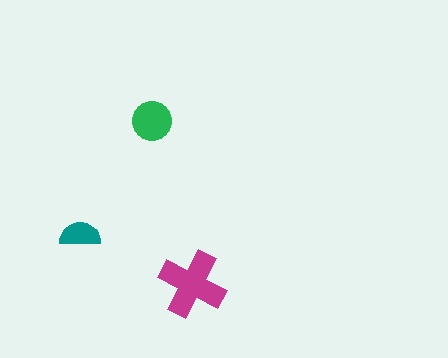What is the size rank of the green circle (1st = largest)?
2nd.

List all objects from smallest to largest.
The teal semicircle, the green circle, the magenta cross.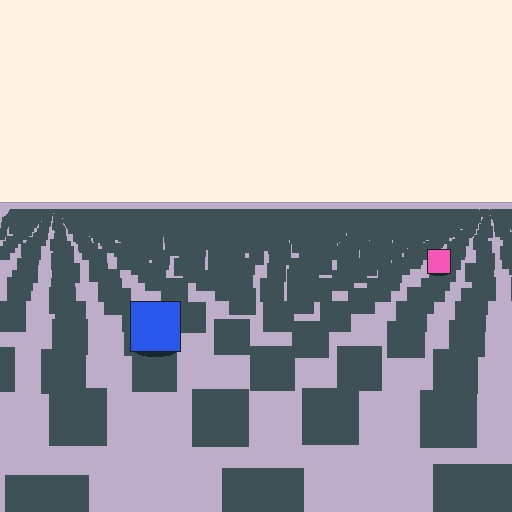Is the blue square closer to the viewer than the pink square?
Yes. The blue square is closer — you can tell from the texture gradient: the ground texture is coarser near it.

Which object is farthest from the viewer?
The pink square is farthest from the viewer. It appears smaller and the ground texture around it is denser.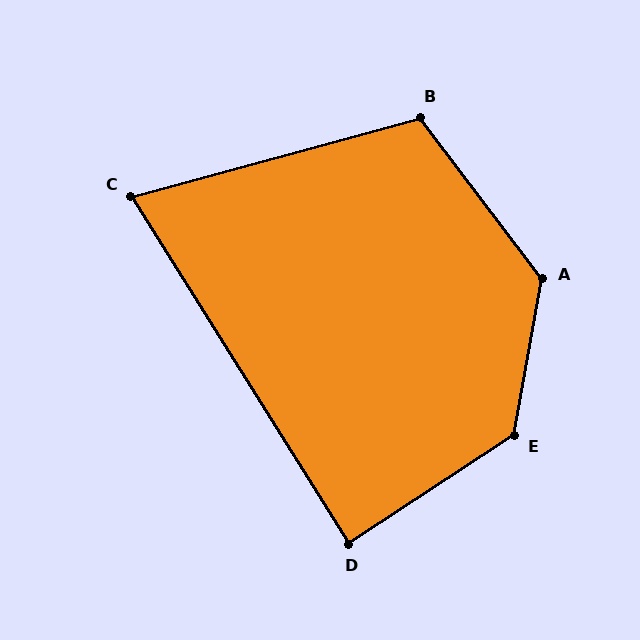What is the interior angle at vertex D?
Approximately 89 degrees (approximately right).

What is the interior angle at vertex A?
Approximately 133 degrees (obtuse).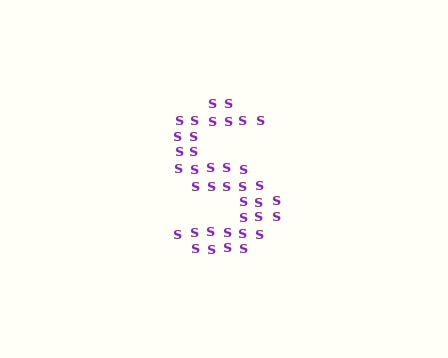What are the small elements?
The small elements are letter S's.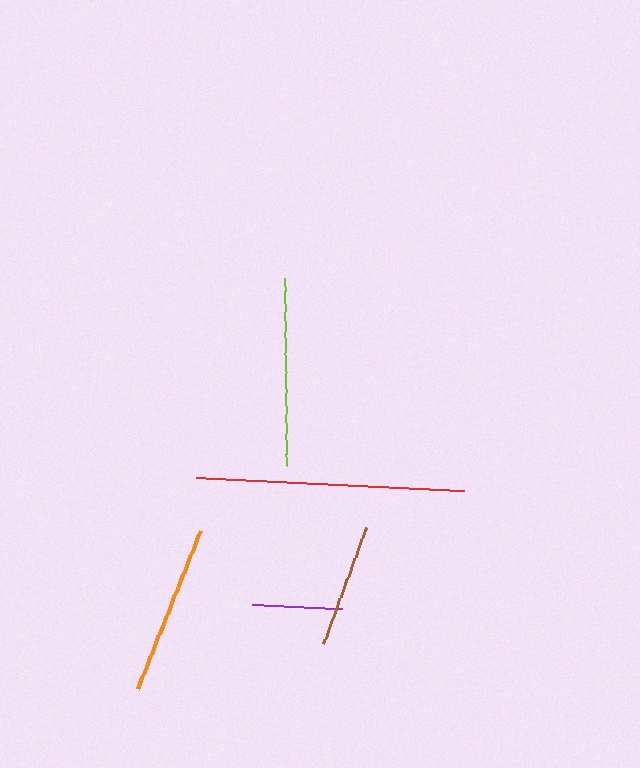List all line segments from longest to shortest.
From longest to shortest: red, lime, orange, brown, purple.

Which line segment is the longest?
The red line is the longest at approximately 268 pixels.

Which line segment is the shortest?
The purple line is the shortest at approximately 90 pixels.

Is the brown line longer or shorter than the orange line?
The orange line is longer than the brown line.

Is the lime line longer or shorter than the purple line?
The lime line is longer than the purple line.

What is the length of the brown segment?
The brown segment is approximately 124 pixels long.